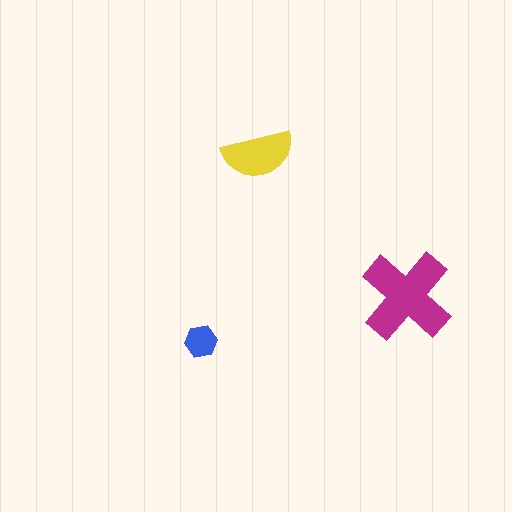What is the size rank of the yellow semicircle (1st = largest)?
2nd.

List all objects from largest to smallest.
The magenta cross, the yellow semicircle, the blue hexagon.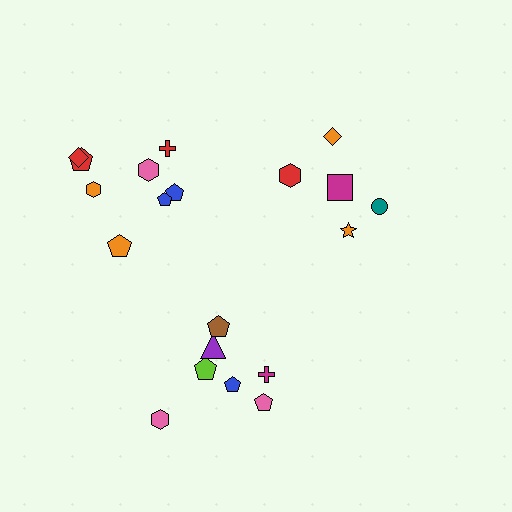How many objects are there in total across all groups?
There are 20 objects.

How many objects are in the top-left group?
There are 8 objects.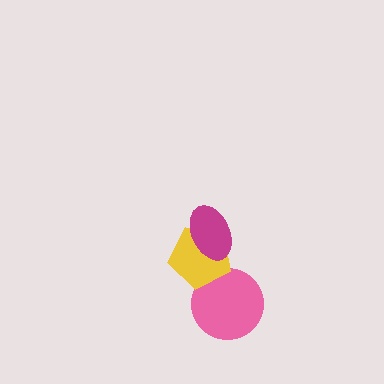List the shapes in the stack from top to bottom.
From top to bottom: the magenta ellipse, the yellow pentagon, the pink circle.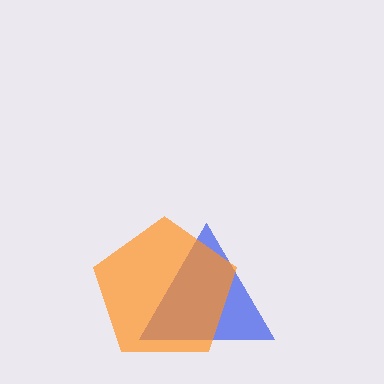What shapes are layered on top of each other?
The layered shapes are: a blue triangle, an orange pentagon.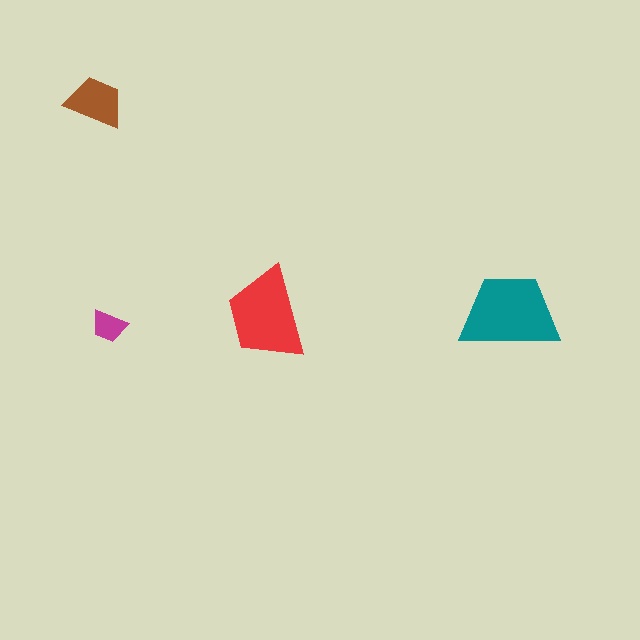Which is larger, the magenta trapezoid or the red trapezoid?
The red one.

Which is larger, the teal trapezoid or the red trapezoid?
The teal one.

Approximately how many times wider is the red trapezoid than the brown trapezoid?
About 1.5 times wider.